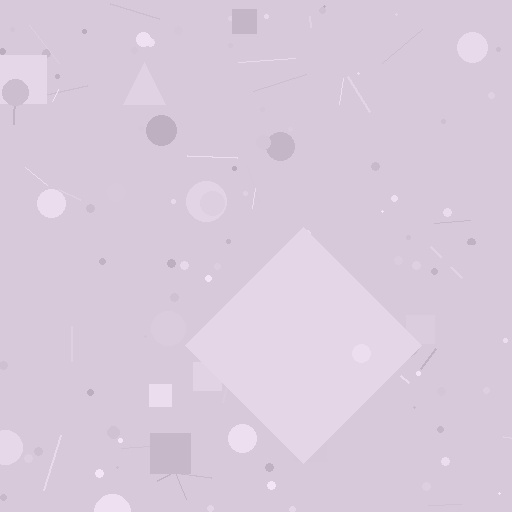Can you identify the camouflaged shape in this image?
The camouflaged shape is a diamond.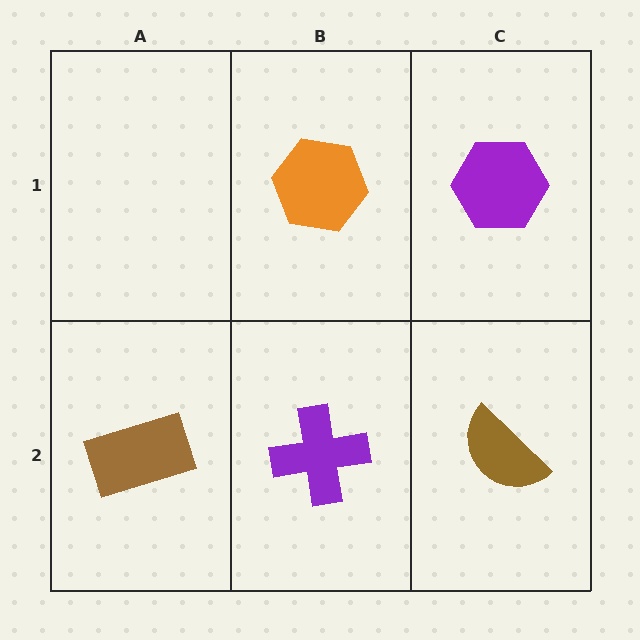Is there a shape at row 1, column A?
No, that cell is empty.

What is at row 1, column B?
An orange hexagon.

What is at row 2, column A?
A brown rectangle.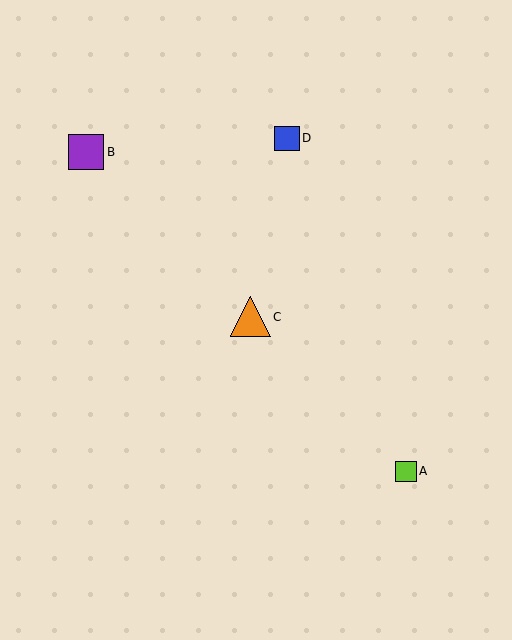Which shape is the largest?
The orange triangle (labeled C) is the largest.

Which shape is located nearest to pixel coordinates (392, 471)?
The lime square (labeled A) at (406, 471) is nearest to that location.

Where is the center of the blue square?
The center of the blue square is at (287, 138).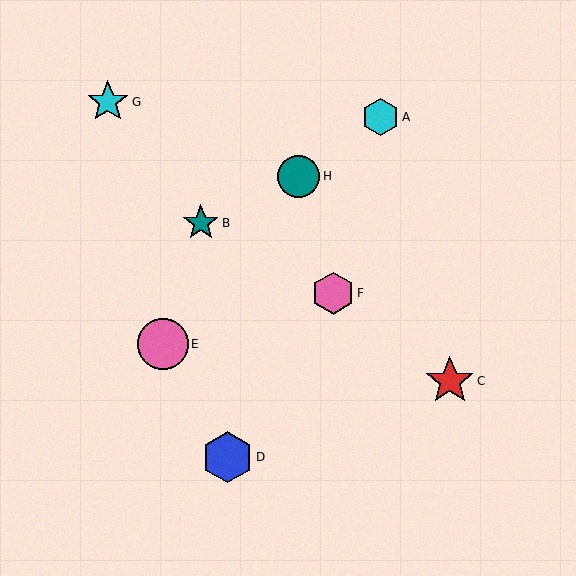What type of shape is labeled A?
Shape A is a cyan hexagon.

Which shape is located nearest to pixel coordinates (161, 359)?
The pink circle (labeled E) at (163, 344) is nearest to that location.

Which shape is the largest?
The blue hexagon (labeled D) is the largest.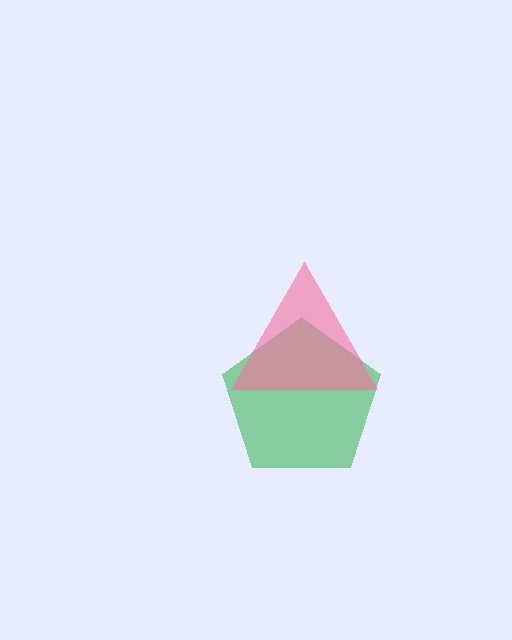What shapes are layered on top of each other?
The layered shapes are: a green pentagon, a pink triangle.